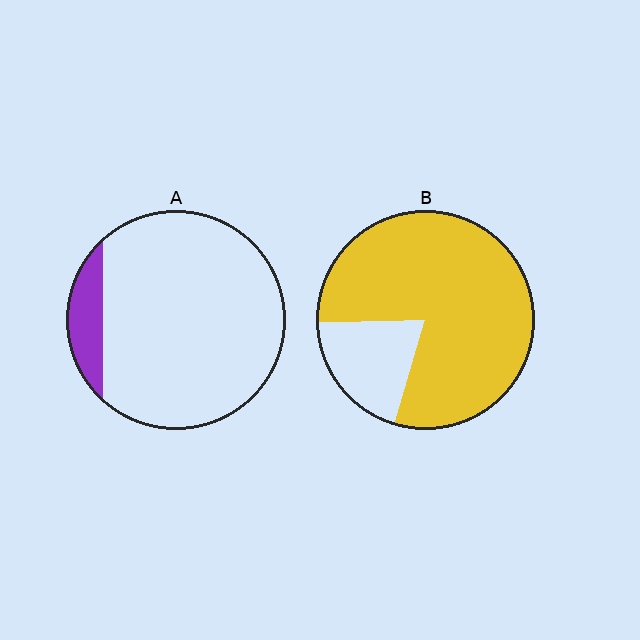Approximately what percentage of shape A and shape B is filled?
A is approximately 10% and B is approximately 80%.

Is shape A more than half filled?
No.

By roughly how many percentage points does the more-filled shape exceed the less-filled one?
By roughly 70 percentage points (B over A).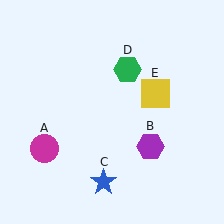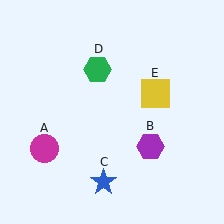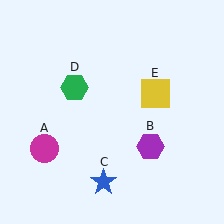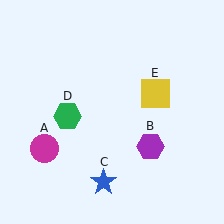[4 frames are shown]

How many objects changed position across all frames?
1 object changed position: green hexagon (object D).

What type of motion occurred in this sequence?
The green hexagon (object D) rotated counterclockwise around the center of the scene.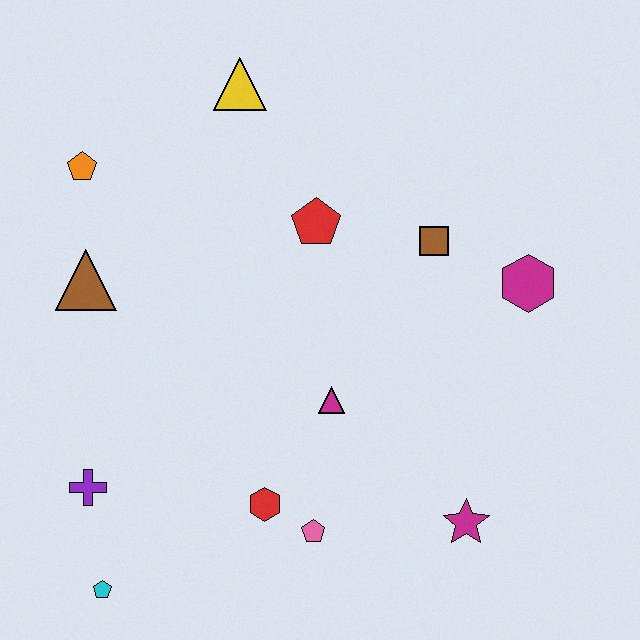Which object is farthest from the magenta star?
The orange pentagon is farthest from the magenta star.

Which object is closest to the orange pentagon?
The brown triangle is closest to the orange pentagon.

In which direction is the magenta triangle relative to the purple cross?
The magenta triangle is to the right of the purple cross.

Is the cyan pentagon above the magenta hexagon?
No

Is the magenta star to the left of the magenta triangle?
No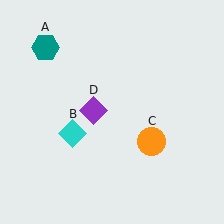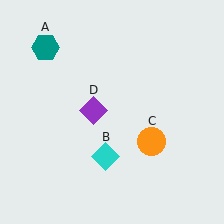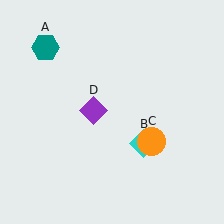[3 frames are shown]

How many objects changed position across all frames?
1 object changed position: cyan diamond (object B).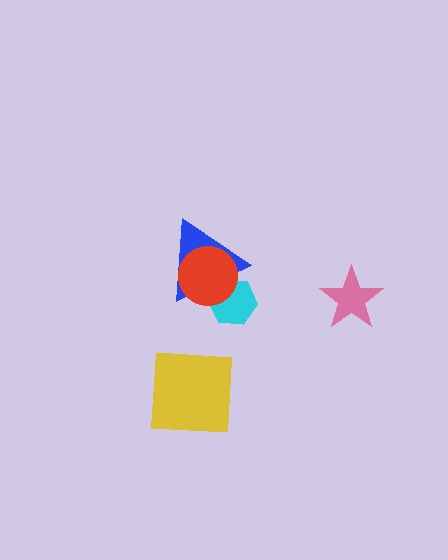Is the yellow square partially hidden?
No, no other shape covers it.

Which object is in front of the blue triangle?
The red circle is in front of the blue triangle.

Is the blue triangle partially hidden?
Yes, it is partially covered by another shape.